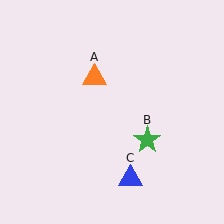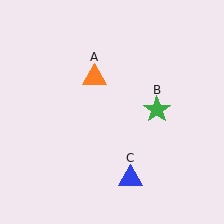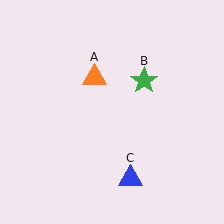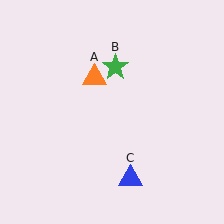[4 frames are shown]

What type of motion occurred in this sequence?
The green star (object B) rotated counterclockwise around the center of the scene.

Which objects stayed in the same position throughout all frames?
Orange triangle (object A) and blue triangle (object C) remained stationary.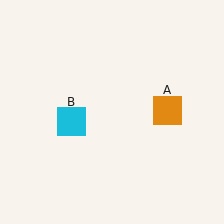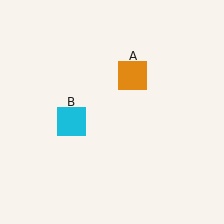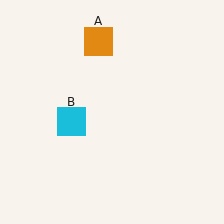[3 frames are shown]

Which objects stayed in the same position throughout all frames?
Cyan square (object B) remained stationary.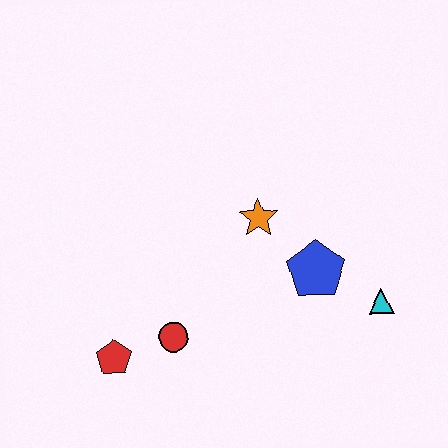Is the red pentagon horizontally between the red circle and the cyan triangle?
No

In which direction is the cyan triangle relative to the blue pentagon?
The cyan triangle is to the right of the blue pentagon.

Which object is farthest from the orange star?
The red pentagon is farthest from the orange star.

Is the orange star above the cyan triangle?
Yes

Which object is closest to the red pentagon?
The red circle is closest to the red pentagon.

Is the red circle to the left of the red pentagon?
No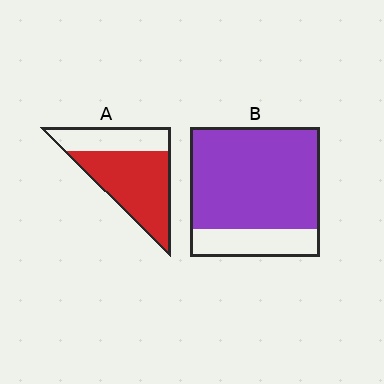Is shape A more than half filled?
Yes.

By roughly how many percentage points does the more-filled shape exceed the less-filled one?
By roughly 10 percentage points (B over A).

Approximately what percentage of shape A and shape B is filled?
A is approximately 65% and B is approximately 80%.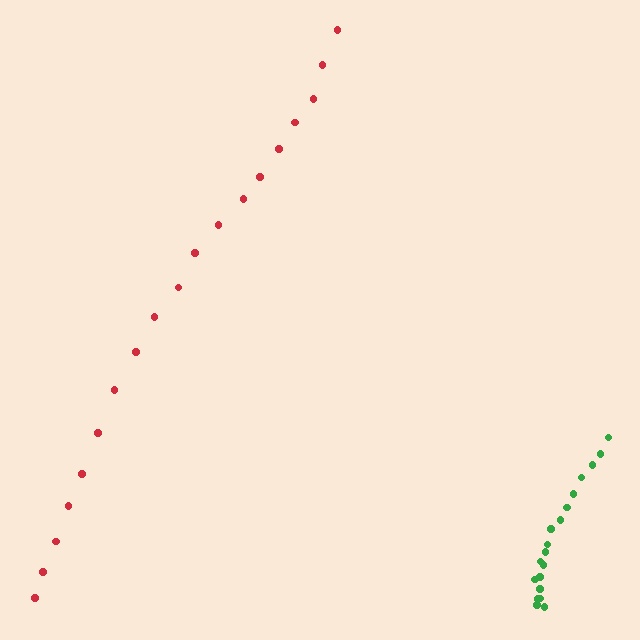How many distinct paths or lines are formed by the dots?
There are 2 distinct paths.